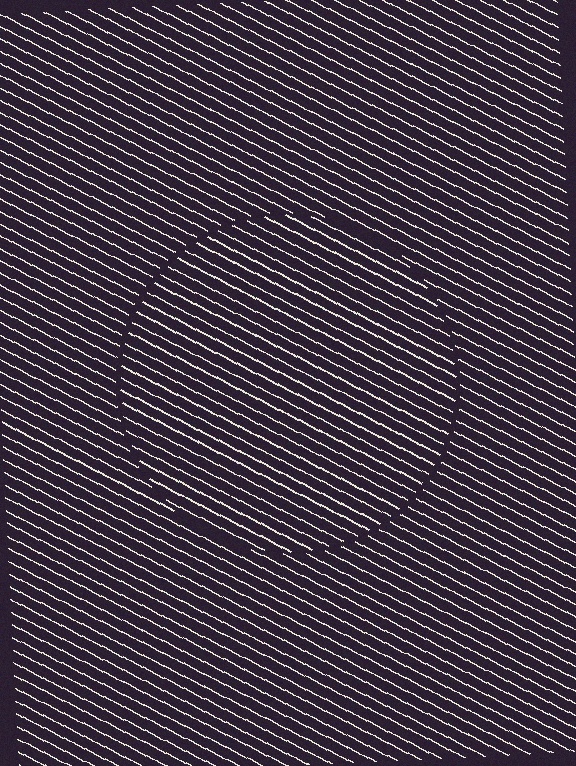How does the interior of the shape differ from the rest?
The interior of the shape contains the same grating, shifted by half a period — the contour is defined by the phase discontinuity where line-ends from the inner and outer gratings abut.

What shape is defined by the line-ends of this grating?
An illusory circle. The interior of the shape contains the same grating, shifted by half a period — the contour is defined by the phase discontinuity where line-ends from the inner and outer gratings abut.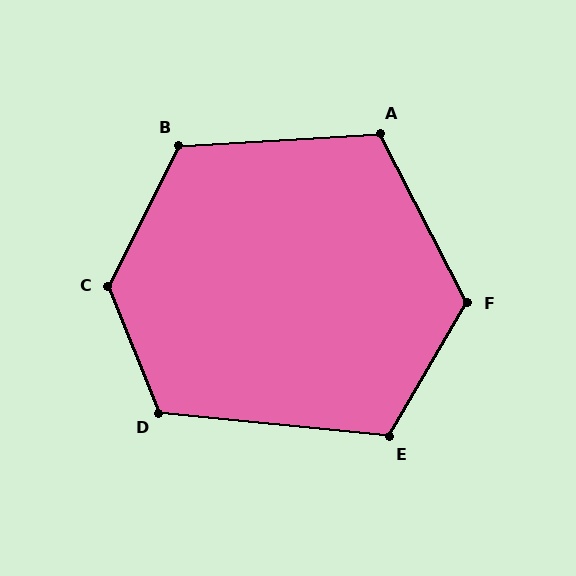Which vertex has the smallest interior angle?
A, at approximately 114 degrees.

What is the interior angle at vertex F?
Approximately 123 degrees (obtuse).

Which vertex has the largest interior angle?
C, at approximately 132 degrees.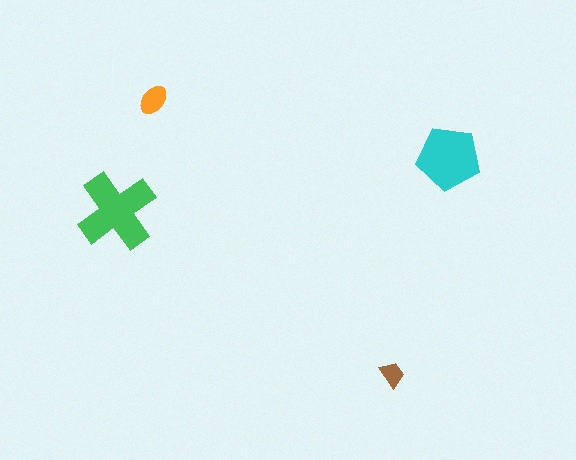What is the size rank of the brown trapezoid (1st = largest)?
4th.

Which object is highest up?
The orange ellipse is topmost.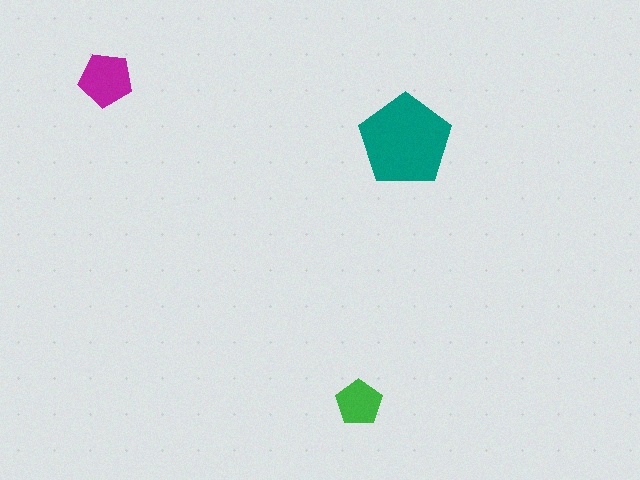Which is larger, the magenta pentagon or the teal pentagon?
The teal one.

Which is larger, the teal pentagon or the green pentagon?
The teal one.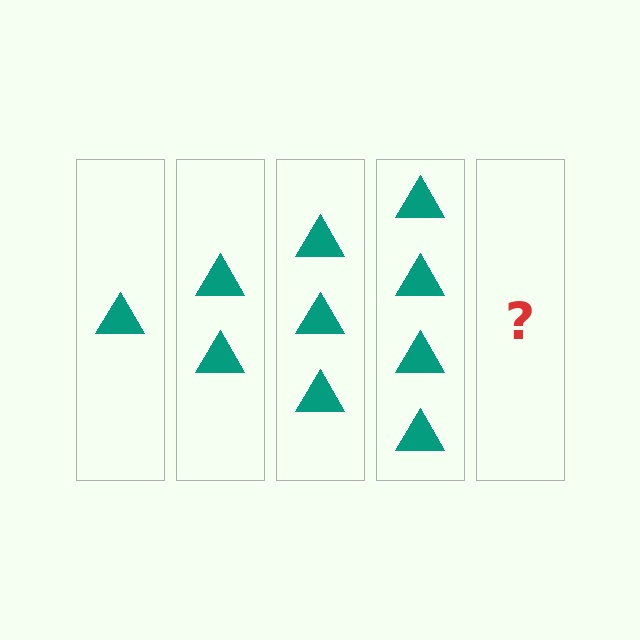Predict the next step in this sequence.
The next step is 5 triangles.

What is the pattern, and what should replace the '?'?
The pattern is that each step adds one more triangle. The '?' should be 5 triangles.